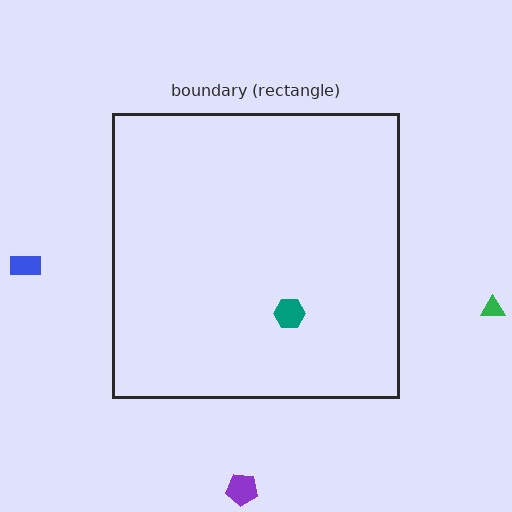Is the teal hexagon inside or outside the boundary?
Inside.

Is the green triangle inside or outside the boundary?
Outside.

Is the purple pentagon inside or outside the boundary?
Outside.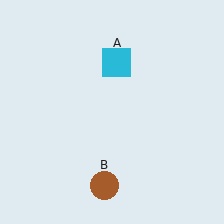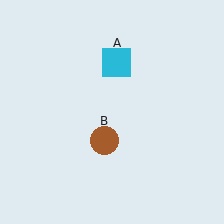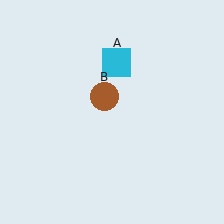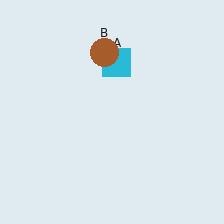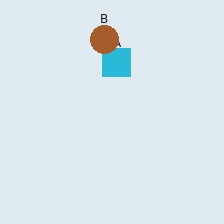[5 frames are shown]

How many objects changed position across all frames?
1 object changed position: brown circle (object B).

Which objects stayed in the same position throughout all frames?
Cyan square (object A) remained stationary.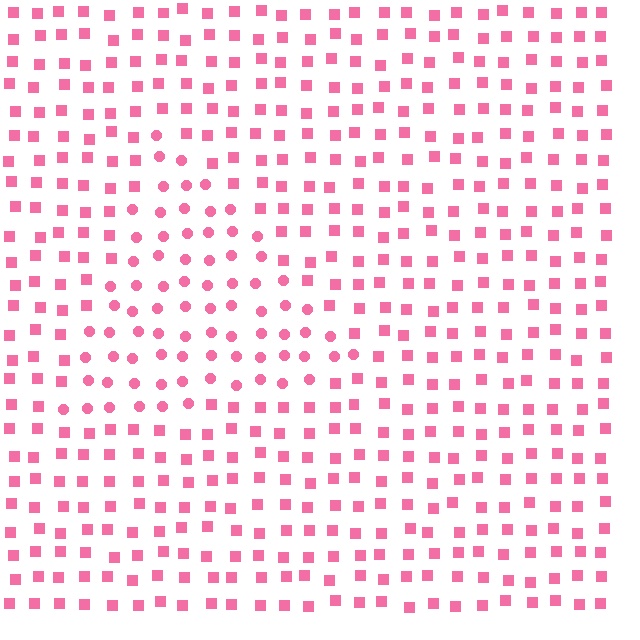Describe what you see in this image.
The image is filled with small pink elements arranged in a uniform grid. A triangle-shaped region contains circles, while the surrounding area contains squares. The boundary is defined purely by the change in element shape.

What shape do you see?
I see a triangle.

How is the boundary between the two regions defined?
The boundary is defined by a change in element shape: circles inside vs. squares outside. All elements share the same color and spacing.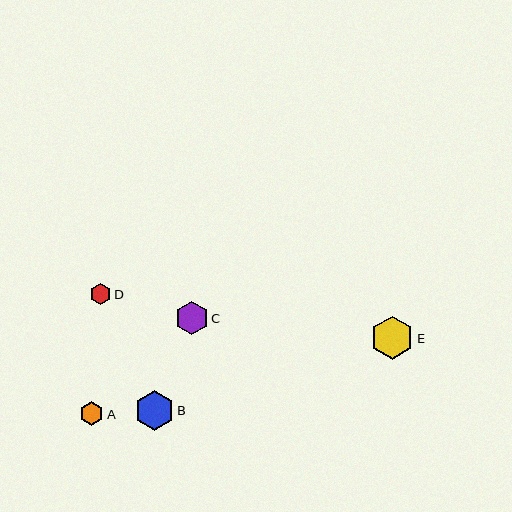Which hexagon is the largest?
Hexagon E is the largest with a size of approximately 43 pixels.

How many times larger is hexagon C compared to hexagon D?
Hexagon C is approximately 1.6 times the size of hexagon D.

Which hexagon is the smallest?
Hexagon D is the smallest with a size of approximately 21 pixels.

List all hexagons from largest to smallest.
From largest to smallest: E, B, C, A, D.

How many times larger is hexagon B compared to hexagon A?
Hexagon B is approximately 1.7 times the size of hexagon A.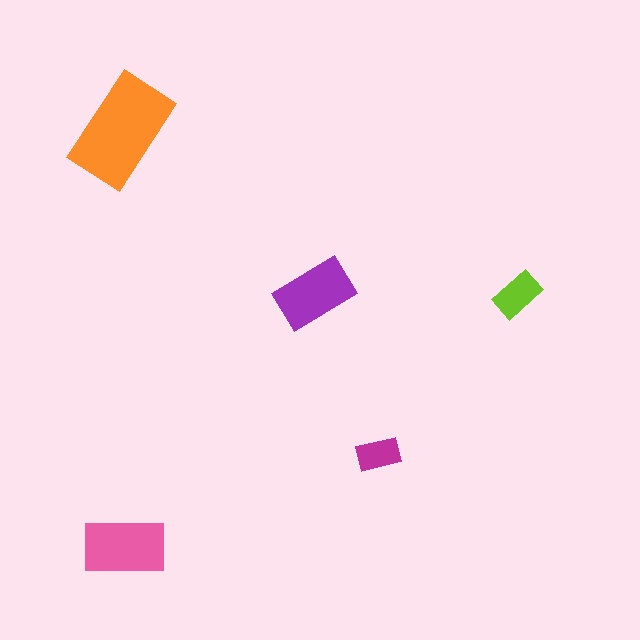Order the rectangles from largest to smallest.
the orange one, the pink one, the purple one, the lime one, the magenta one.